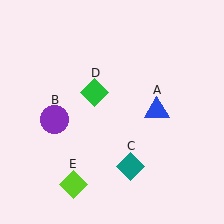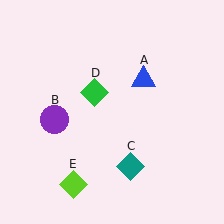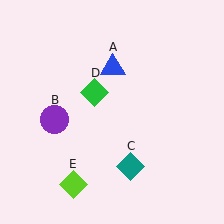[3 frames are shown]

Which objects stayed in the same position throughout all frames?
Purple circle (object B) and teal diamond (object C) and green diamond (object D) and lime diamond (object E) remained stationary.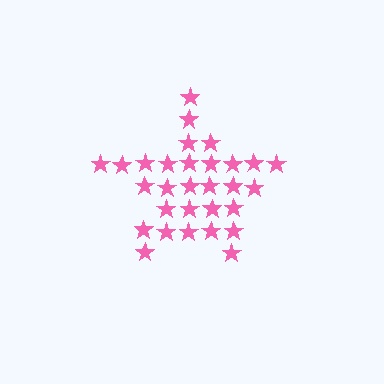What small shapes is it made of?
It is made of small stars.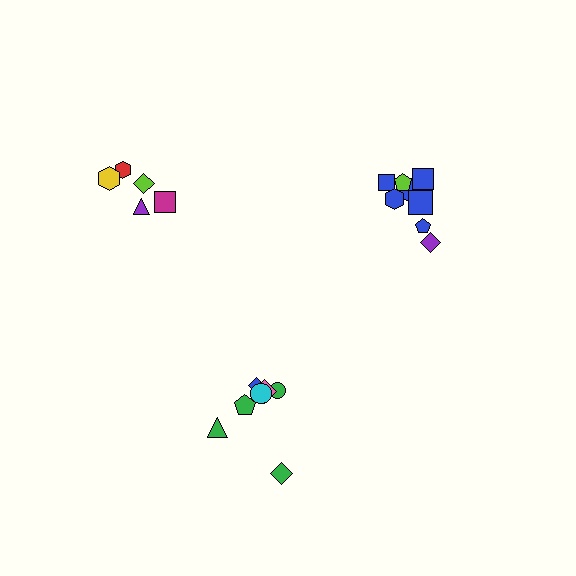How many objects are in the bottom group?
There are 7 objects.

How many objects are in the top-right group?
There are 8 objects.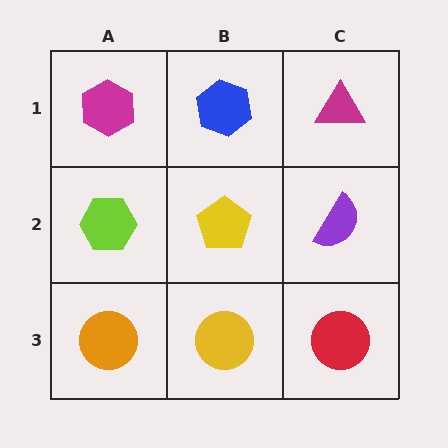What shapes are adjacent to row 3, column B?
A yellow pentagon (row 2, column B), an orange circle (row 3, column A), a red circle (row 3, column C).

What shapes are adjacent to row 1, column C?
A purple semicircle (row 2, column C), a blue hexagon (row 1, column B).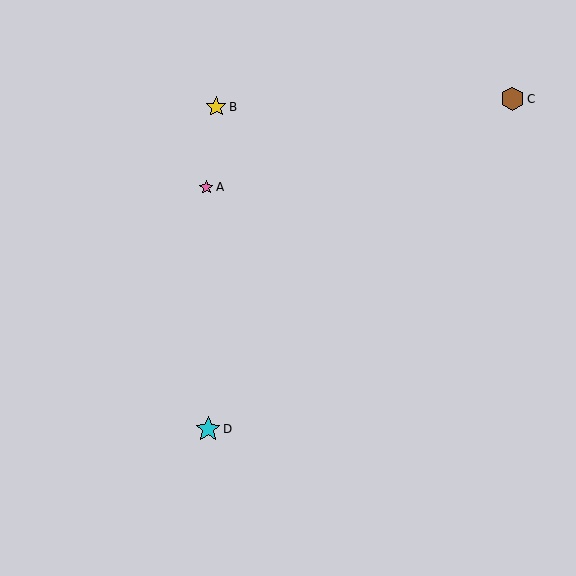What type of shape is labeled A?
Shape A is a pink star.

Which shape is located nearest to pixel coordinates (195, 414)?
The cyan star (labeled D) at (208, 429) is nearest to that location.